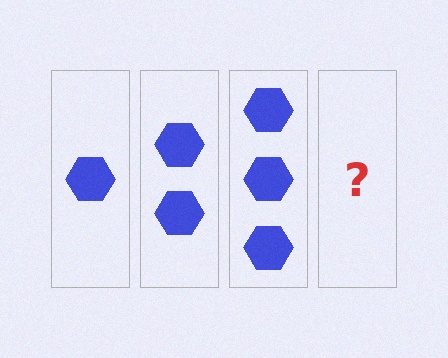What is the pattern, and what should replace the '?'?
The pattern is that each step adds one more hexagon. The '?' should be 4 hexagons.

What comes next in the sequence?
The next element should be 4 hexagons.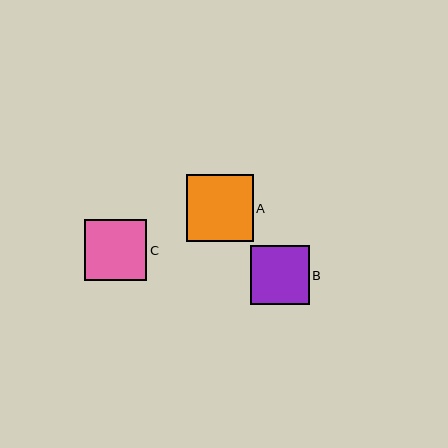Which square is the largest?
Square A is the largest with a size of approximately 67 pixels.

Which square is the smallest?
Square B is the smallest with a size of approximately 59 pixels.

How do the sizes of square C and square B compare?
Square C and square B are approximately the same size.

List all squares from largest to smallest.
From largest to smallest: A, C, B.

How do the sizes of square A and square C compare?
Square A and square C are approximately the same size.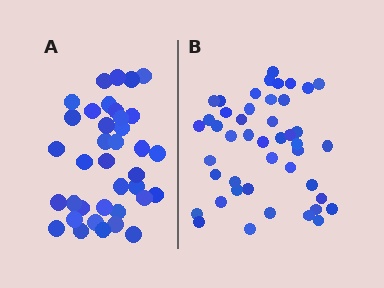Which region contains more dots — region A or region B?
Region B (the right region) has more dots.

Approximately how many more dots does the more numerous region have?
Region B has roughly 8 or so more dots than region A.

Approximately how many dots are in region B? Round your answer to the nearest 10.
About 40 dots. (The exact count is 45, which rounds to 40.)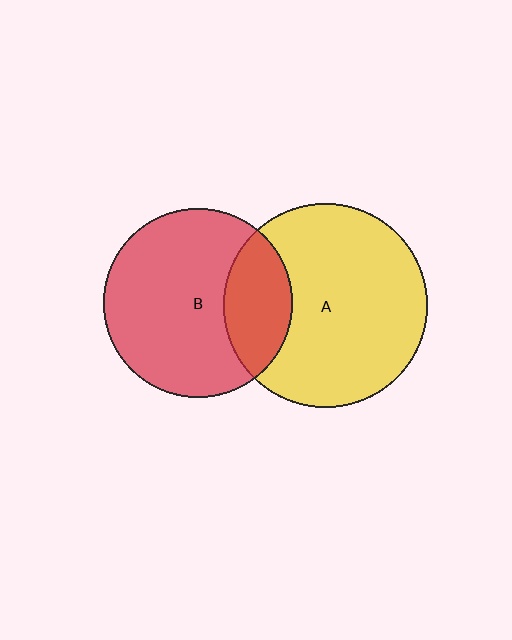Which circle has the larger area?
Circle A (yellow).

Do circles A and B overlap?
Yes.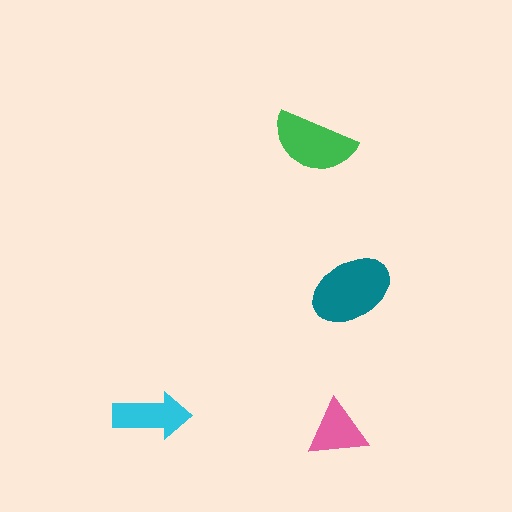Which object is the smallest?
The pink triangle.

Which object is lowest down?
The pink triangle is bottommost.